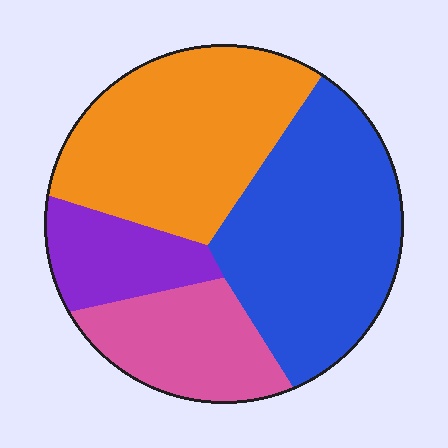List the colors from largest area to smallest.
From largest to smallest: blue, orange, pink, purple.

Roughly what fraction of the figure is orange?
Orange takes up about one third (1/3) of the figure.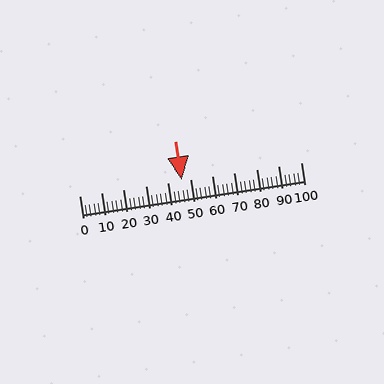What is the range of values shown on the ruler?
The ruler shows values from 0 to 100.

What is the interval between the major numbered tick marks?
The major tick marks are spaced 10 units apart.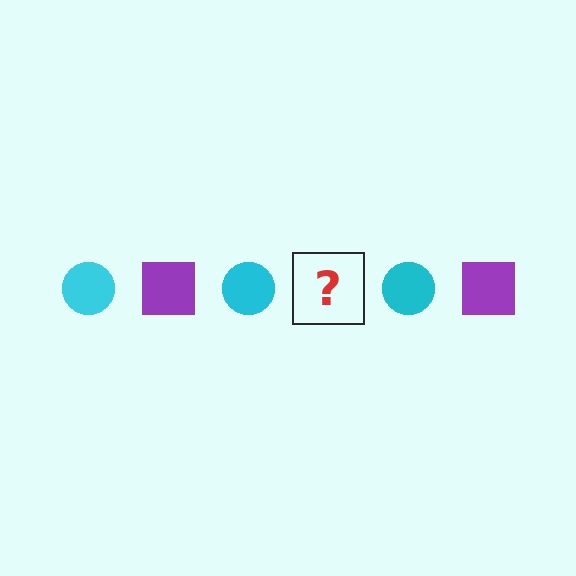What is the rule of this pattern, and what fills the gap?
The rule is that the pattern alternates between cyan circle and purple square. The gap should be filled with a purple square.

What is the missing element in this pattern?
The missing element is a purple square.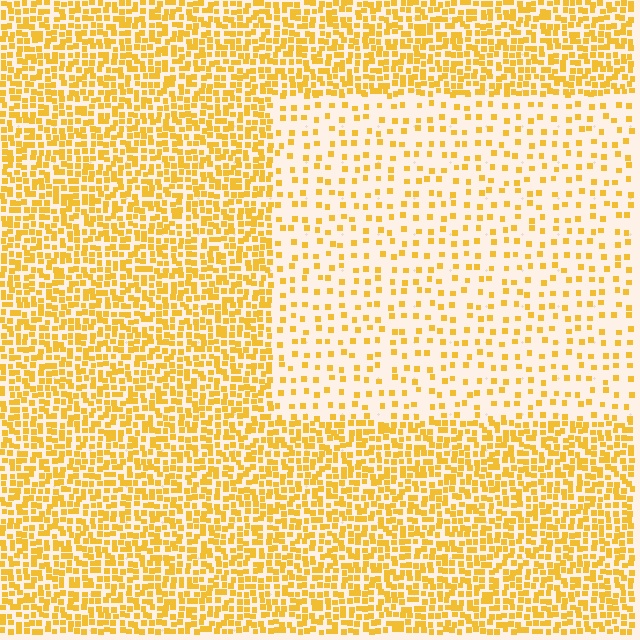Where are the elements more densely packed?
The elements are more densely packed outside the rectangle boundary.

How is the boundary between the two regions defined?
The boundary is defined by a change in element density (approximately 2.9x ratio). All elements are the same color, size, and shape.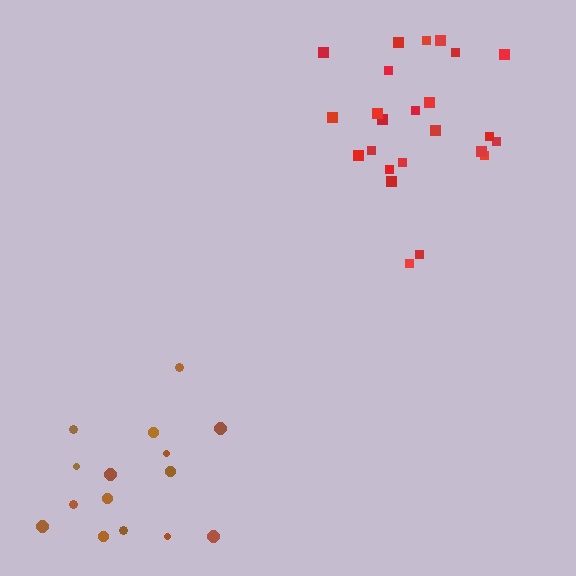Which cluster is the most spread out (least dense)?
Brown.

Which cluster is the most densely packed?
Red.